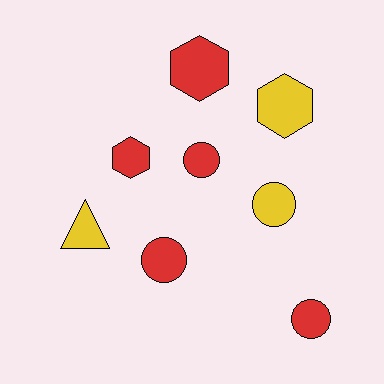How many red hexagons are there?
There are 2 red hexagons.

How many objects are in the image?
There are 8 objects.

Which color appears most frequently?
Red, with 5 objects.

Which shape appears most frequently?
Circle, with 4 objects.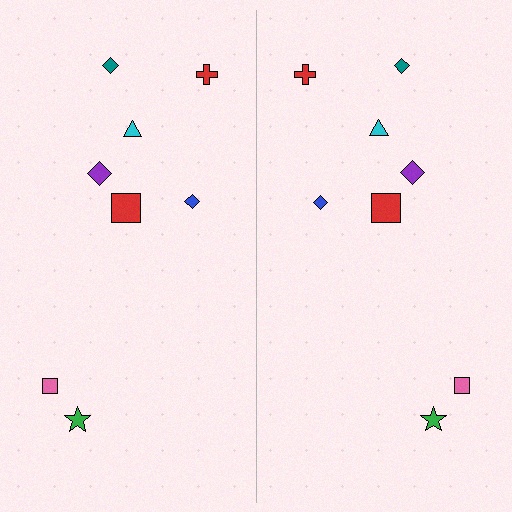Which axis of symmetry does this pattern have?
The pattern has a vertical axis of symmetry running through the center of the image.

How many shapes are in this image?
There are 16 shapes in this image.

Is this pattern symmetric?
Yes, this pattern has bilateral (reflection) symmetry.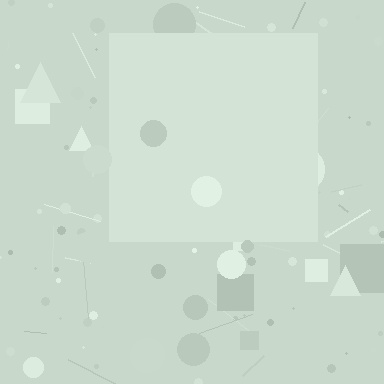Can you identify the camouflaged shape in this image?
The camouflaged shape is a square.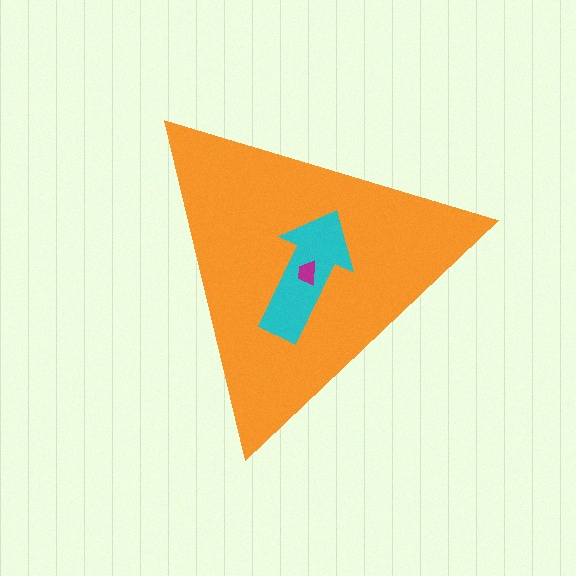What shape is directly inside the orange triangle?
The cyan arrow.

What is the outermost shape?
The orange triangle.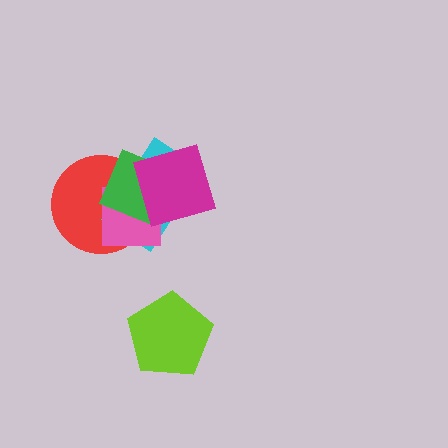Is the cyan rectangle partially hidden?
Yes, it is partially covered by another shape.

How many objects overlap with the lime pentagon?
0 objects overlap with the lime pentagon.